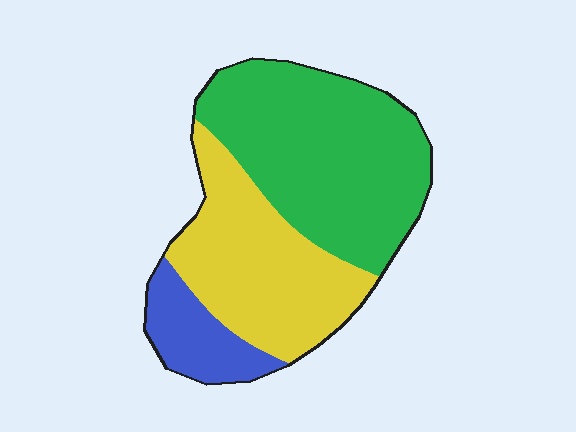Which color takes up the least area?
Blue, at roughly 15%.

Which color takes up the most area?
Green, at roughly 50%.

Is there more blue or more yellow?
Yellow.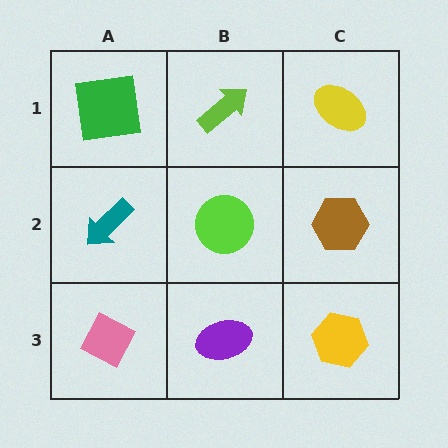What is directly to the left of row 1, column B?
A green square.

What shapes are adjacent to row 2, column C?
A yellow ellipse (row 1, column C), a yellow hexagon (row 3, column C), a lime circle (row 2, column B).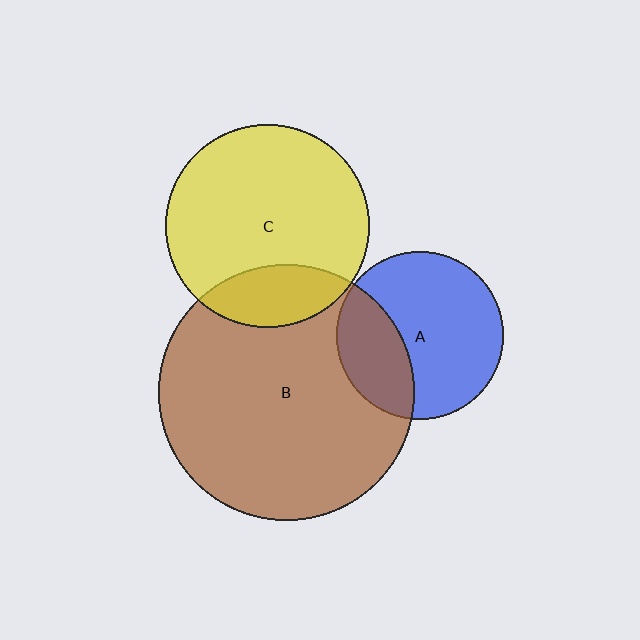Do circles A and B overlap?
Yes.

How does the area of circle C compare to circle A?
Approximately 1.5 times.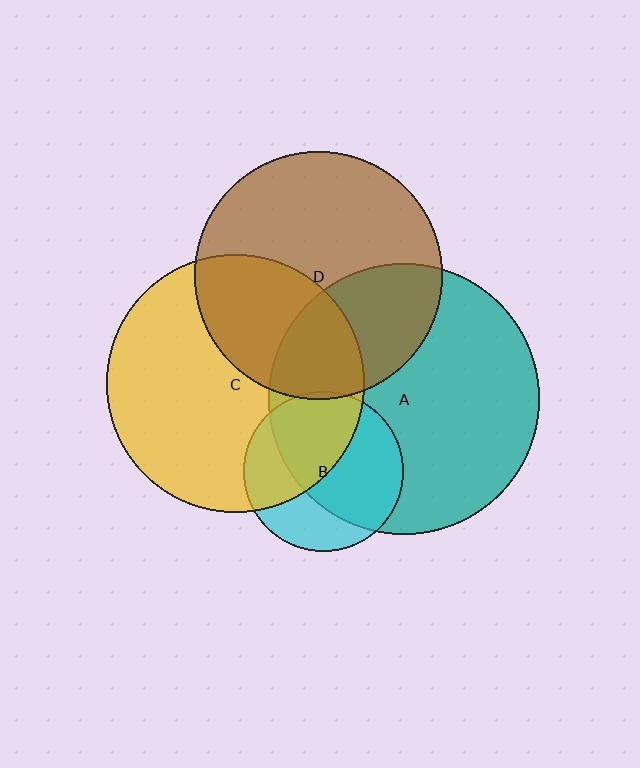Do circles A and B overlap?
Yes.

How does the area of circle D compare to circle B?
Approximately 2.4 times.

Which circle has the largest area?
Circle A (teal).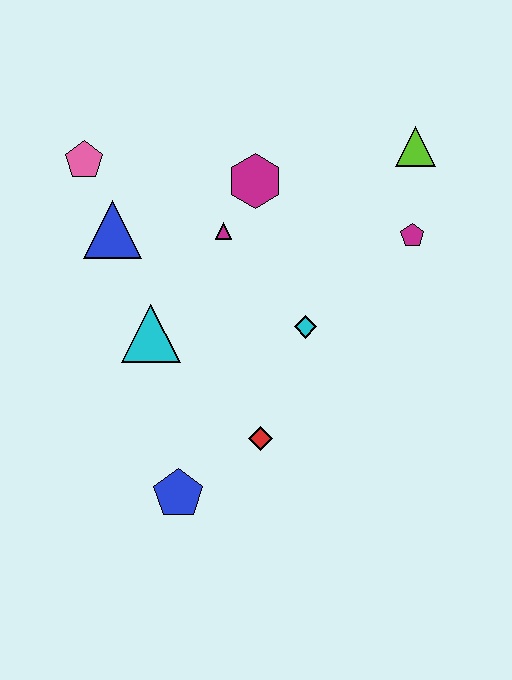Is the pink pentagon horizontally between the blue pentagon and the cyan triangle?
No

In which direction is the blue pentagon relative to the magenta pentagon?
The blue pentagon is below the magenta pentagon.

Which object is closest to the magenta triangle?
The magenta hexagon is closest to the magenta triangle.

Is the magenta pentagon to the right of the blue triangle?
Yes